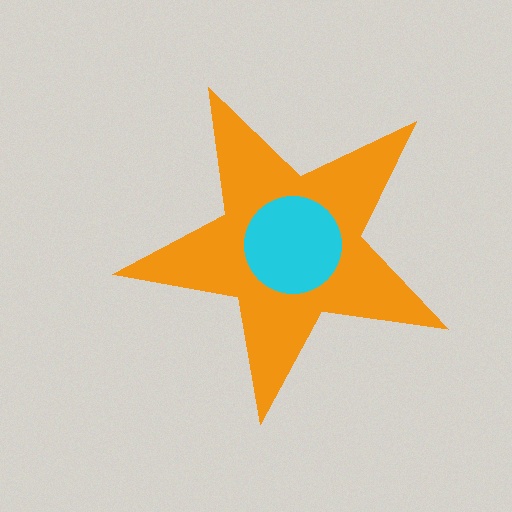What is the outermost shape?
The orange star.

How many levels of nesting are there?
2.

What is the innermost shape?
The cyan circle.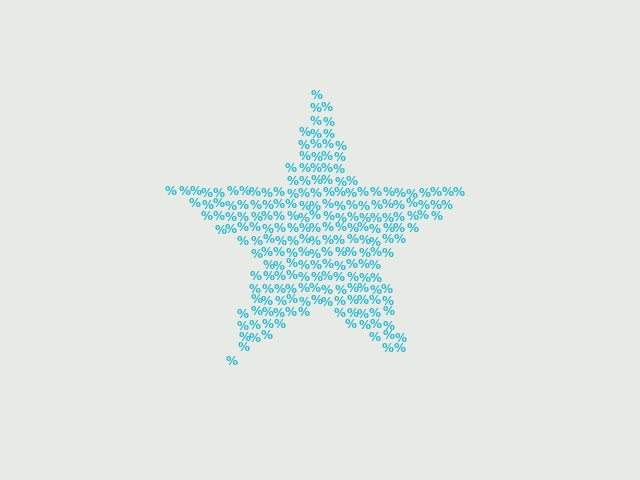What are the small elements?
The small elements are percent signs.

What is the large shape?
The large shape is a star.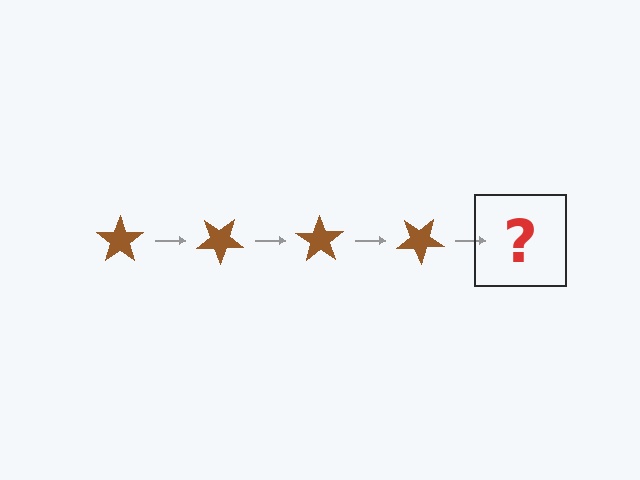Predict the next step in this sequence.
The next step is a brown star rotated 140 degrees.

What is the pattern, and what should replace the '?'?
The pattern is that the star rotates 35 degrees each step. The '?' should be a brown star rotated 140 degrees.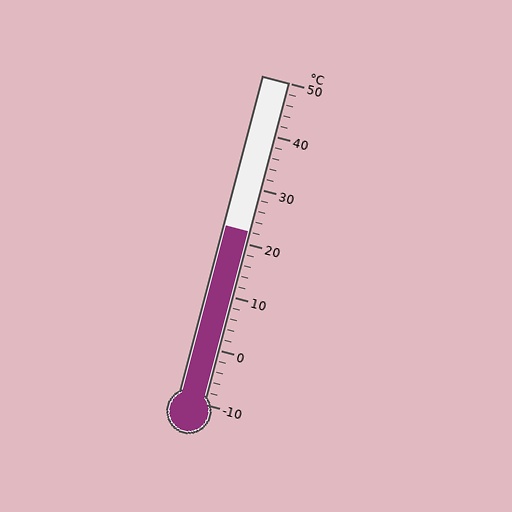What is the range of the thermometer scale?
The thermometer scale ranges from -10°C to 50°C.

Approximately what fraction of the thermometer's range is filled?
The thermometer is filled to approximately 55% of its range.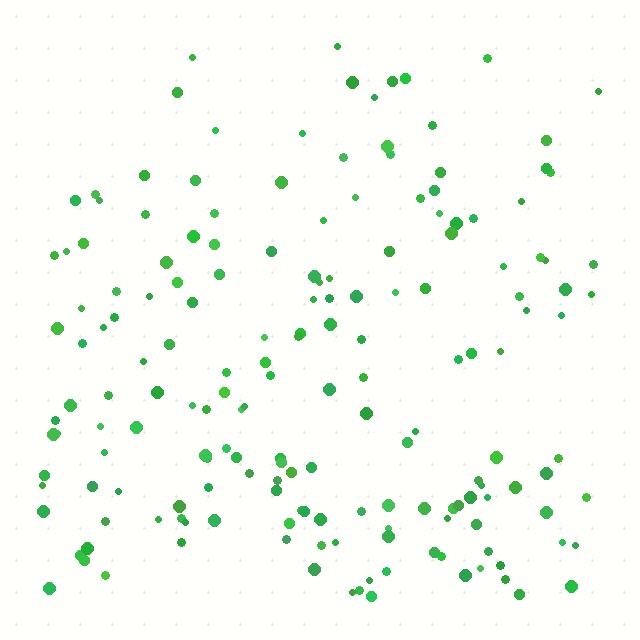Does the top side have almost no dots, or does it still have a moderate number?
Still a moderate number, just noticeably fewer than the bottom.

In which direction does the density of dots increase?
From top to bottom, with the bottom side densest.